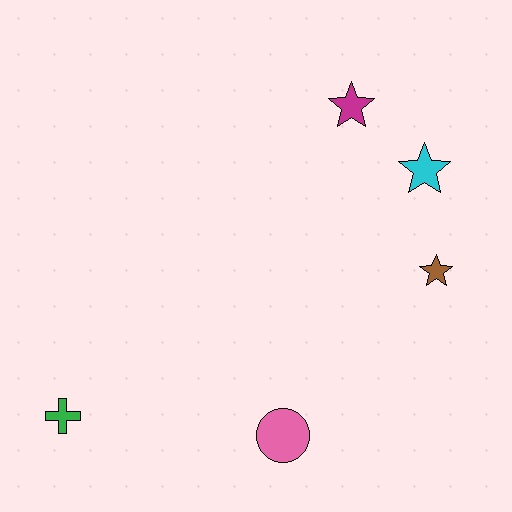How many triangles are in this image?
There are no triangles.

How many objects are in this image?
There are 5 objects.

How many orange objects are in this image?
There are no orange objects.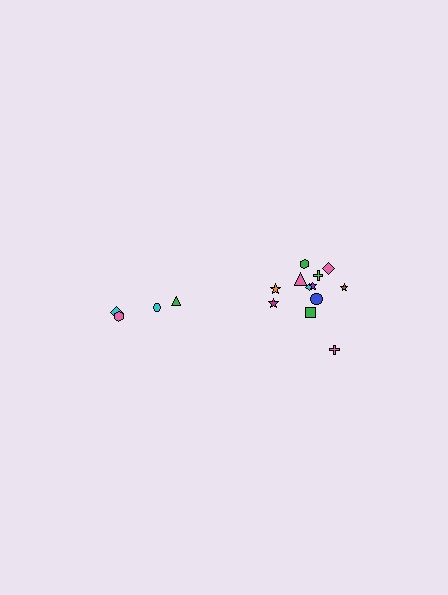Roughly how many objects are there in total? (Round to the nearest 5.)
Roughly 15 objects in total.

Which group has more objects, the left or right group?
The right group.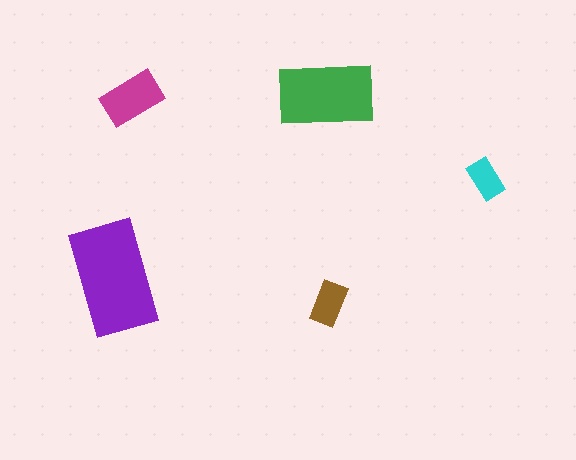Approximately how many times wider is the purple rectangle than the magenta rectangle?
About 2 times wider.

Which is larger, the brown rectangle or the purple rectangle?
The purple one.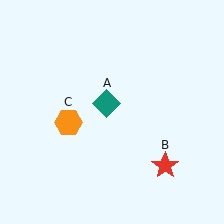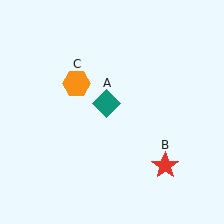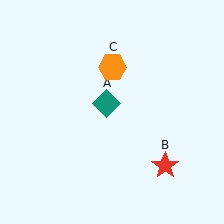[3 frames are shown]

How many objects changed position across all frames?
1 object changed position: orange hexagon (object C).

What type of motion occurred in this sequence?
The orange hexagon (object C) rotated clockwise around the center of the scene.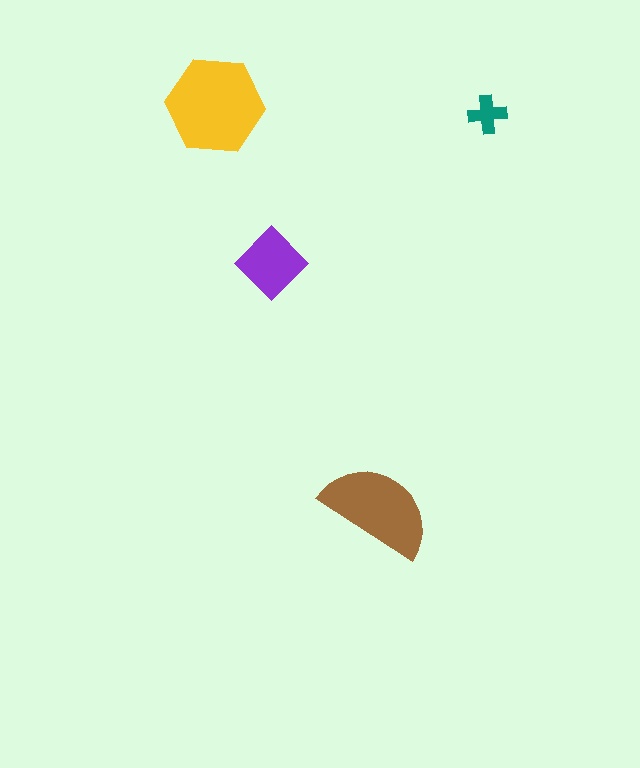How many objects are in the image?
There are 4 objects in the image.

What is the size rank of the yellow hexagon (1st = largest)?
1st.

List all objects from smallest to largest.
The teal cross, the purple diamond, the brown semicircle, the yellow hexagon.